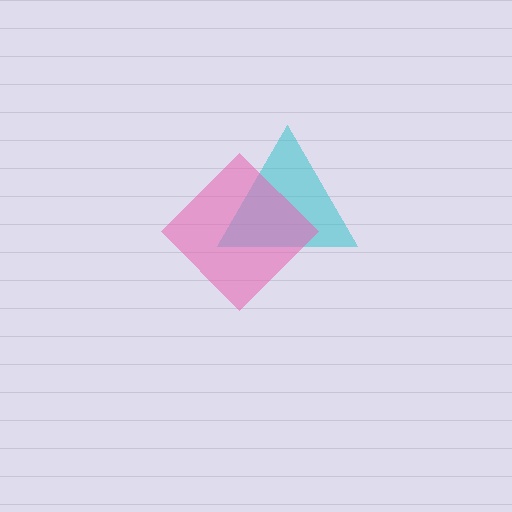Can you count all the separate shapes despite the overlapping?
Yes, there are 2 separate shapes.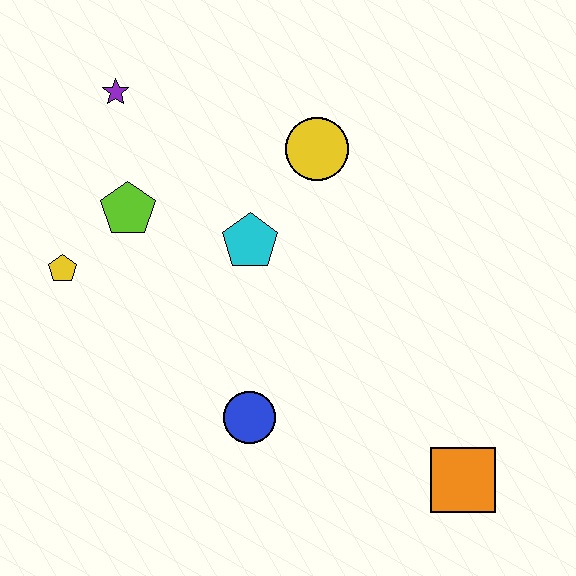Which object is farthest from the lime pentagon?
The orange square is farthest from the lime pentagon.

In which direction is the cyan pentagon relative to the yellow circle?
The cyan pentagon is below the yellow circle.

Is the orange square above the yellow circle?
No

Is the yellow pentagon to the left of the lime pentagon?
Yes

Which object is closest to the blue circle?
The cyan pentagon is closest to the blue circle.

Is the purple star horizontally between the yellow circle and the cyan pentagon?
No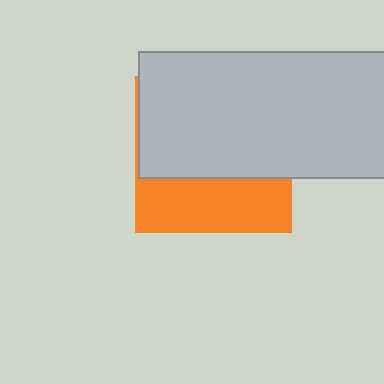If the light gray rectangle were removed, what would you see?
You would see the complete orange square.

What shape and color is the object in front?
The object in front is a light gray rectangle.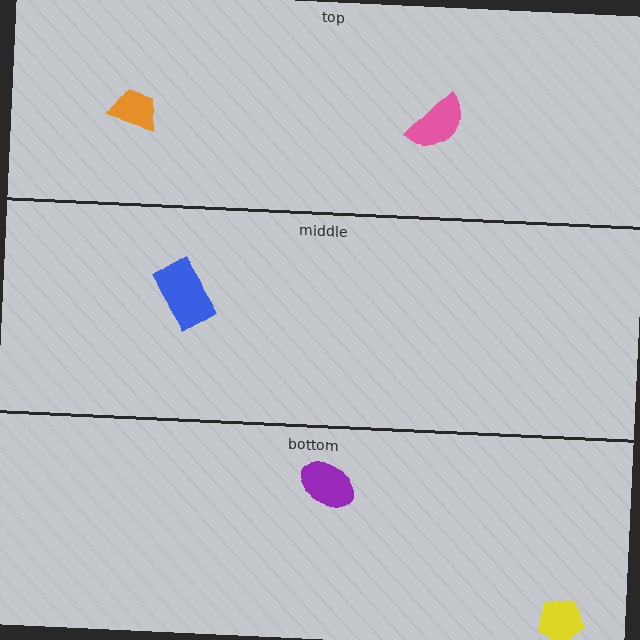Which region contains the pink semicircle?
The top region.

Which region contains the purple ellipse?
The bottom region.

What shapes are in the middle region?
The blue rectangle.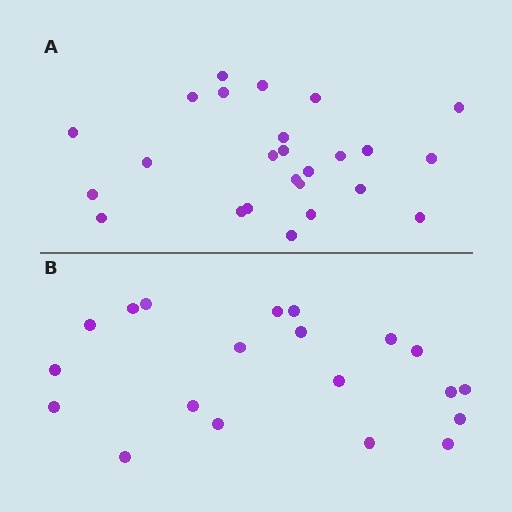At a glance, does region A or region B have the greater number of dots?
Region A (the top region) has more dots.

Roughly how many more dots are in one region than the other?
Region A has about 5 more dots than region B.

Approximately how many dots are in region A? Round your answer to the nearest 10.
About 20 dots. (The exact count is 25, which rounds to 20.)